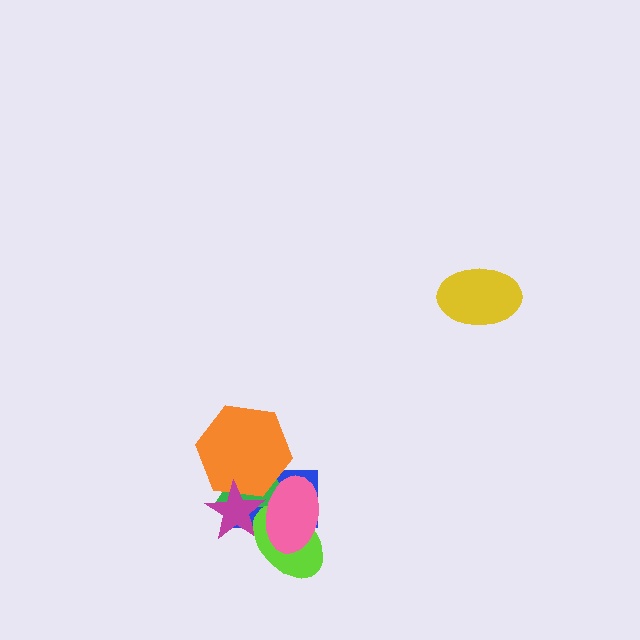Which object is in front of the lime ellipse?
The pink ellipse is in front of the lime ellipse.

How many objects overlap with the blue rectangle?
5 objects overlap with the blue rectangle.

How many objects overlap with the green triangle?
5 objects overlap with the green triangle.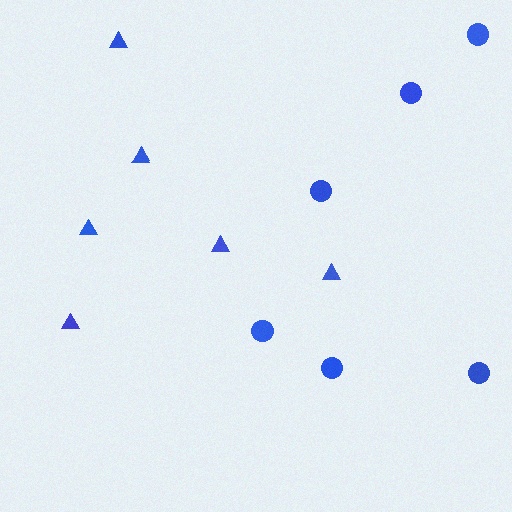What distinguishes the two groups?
There are 2 groups: one group of triangles (6) and one group of circles (6).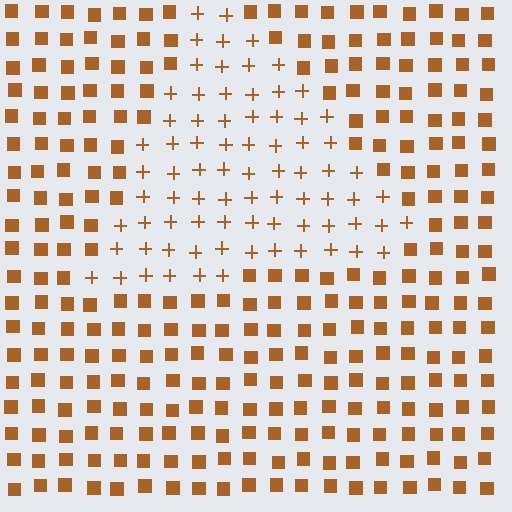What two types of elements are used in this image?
The image uses plus signs inside the triangle region and squares outside it.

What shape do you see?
I see a triangle.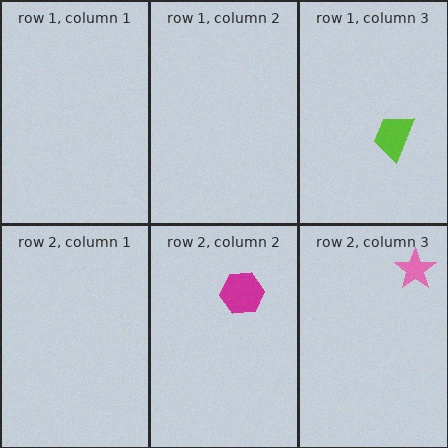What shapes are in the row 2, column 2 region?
The magenta hexagon.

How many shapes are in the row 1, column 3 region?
1.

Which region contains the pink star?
The row 2, column 3 region.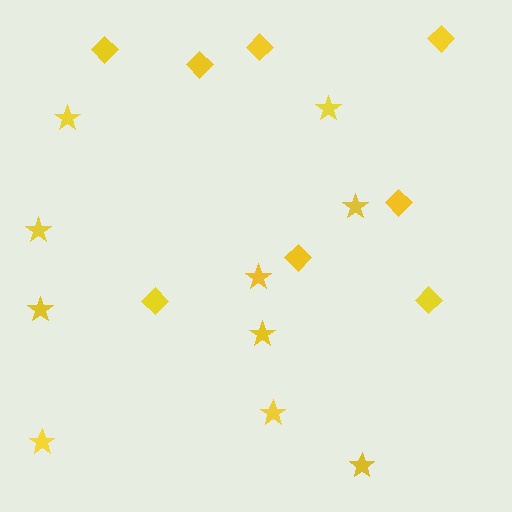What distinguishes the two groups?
There are 2 groups: one group of stars (10) and one group of diamonds (8).